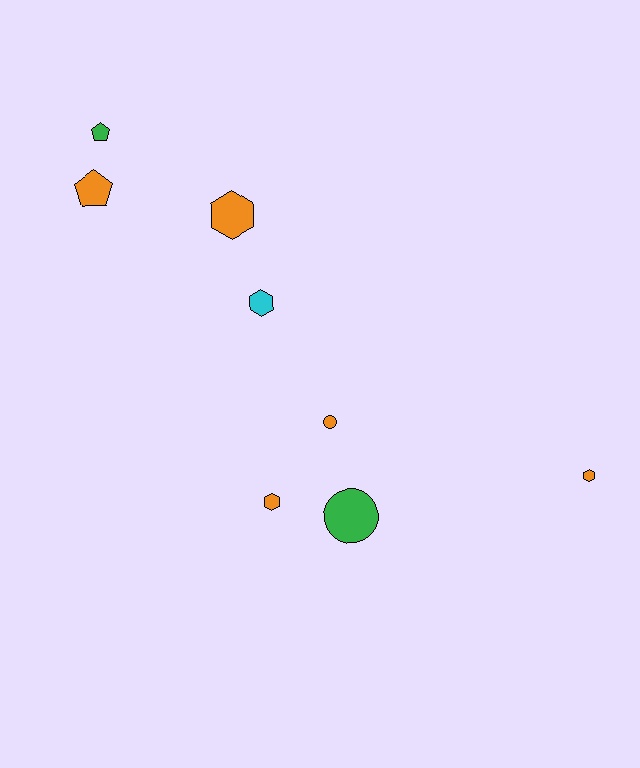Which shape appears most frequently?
Hexagon, with 4 objects.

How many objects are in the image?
There are 8 objects.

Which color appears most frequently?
Orange, with 5 objects.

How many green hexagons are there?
There are no green hexagons.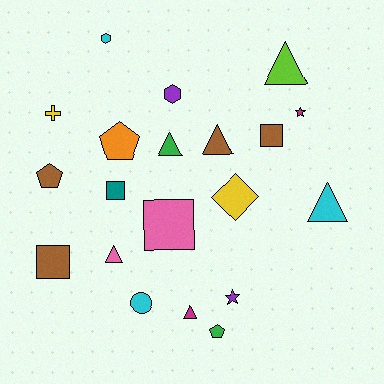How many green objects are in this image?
There are 2 green objects.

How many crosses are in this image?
There is 1 cross.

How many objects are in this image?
There are 20 objects.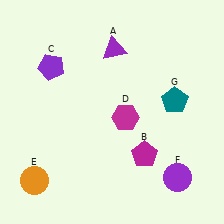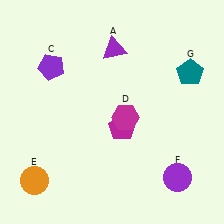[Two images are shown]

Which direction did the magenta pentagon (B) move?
The magenta pentagon (B) moved up.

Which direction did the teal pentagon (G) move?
The teal pentagon (G) moved up.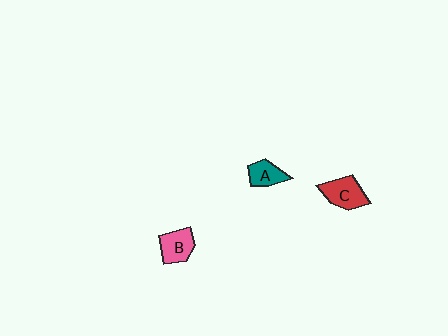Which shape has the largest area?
Shape C (red).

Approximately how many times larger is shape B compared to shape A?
Approximately 1.2 times.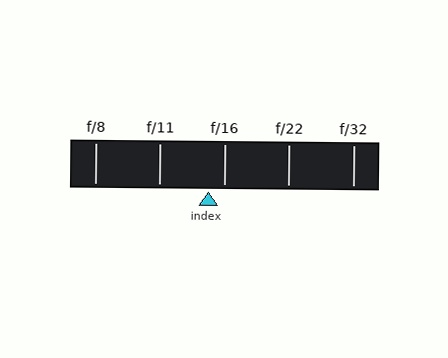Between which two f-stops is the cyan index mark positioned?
The index mark is between f/11 and f/16.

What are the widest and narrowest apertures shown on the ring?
The widest aperture shown is f/8 and the narrowest is f/32.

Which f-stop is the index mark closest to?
The index mark is closest to f/16.